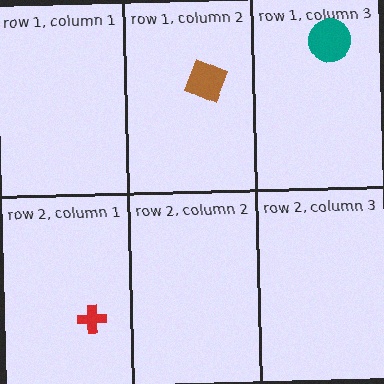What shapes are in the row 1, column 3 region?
The teal circle.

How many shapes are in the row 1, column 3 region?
1.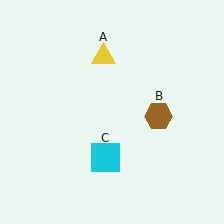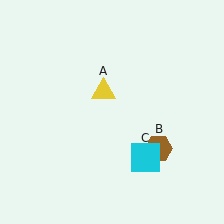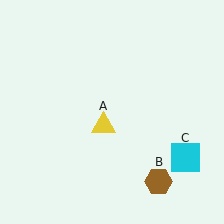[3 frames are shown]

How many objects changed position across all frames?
3 objects changed position: yellow triangle (object A), brown hexagon (object B), cyan square (object C).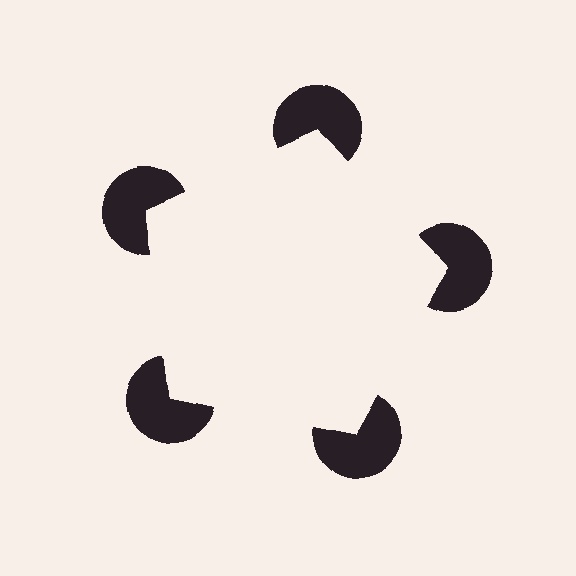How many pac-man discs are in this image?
There are 5 — one at each vertex of the illusory pentagon.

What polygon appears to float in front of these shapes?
An illusory pentagon — its edges are inferred from the aligned wedge cuts in the pac-man discs, not physically drawn.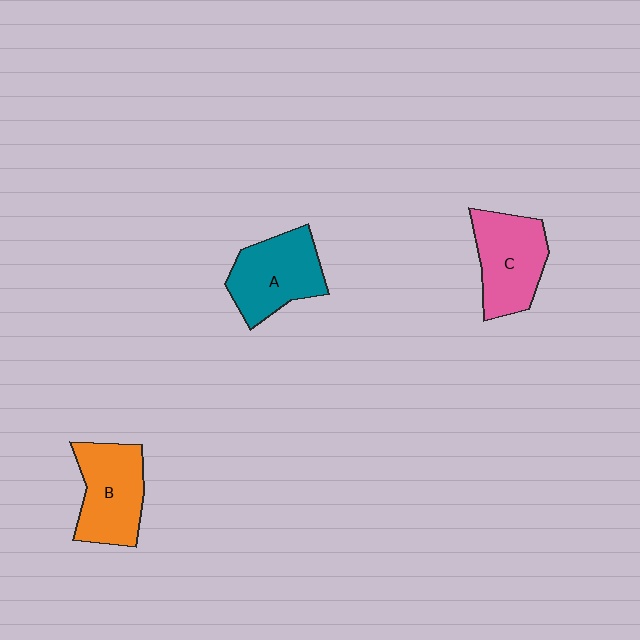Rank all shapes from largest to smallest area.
From largest to smallest: A (teal), B (orange), C (pink).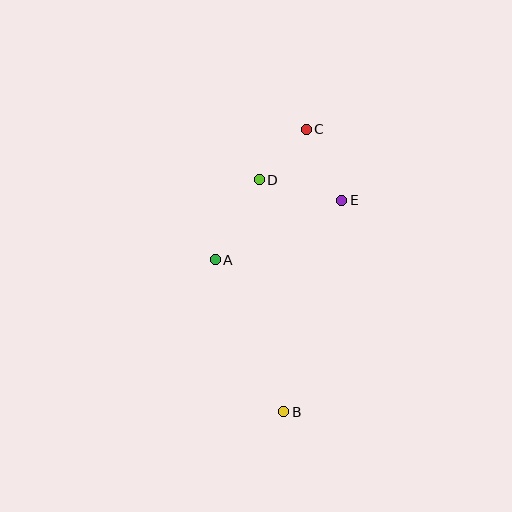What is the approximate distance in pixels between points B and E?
The distance between B and E is approximately 219 pixels.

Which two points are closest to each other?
Points C and D are closest to each other.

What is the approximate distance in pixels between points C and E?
The distance between C and E is approximately 79 pixels.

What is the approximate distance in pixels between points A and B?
The distance between A and B is approximately 167 pixels.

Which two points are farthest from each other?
Points B and C are farthest from each other.